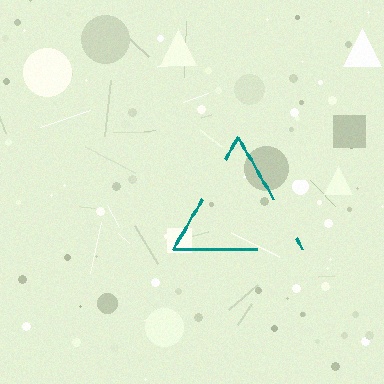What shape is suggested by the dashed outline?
The dashed outline suggests a triangle.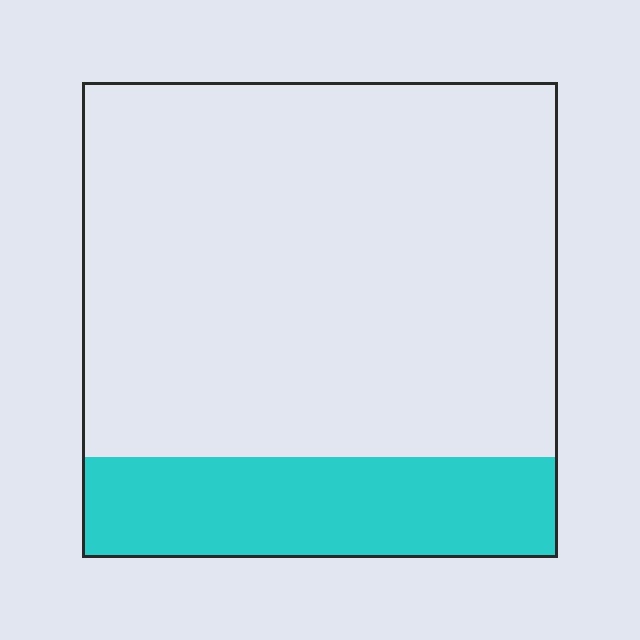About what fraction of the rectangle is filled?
About one fifth (1/5).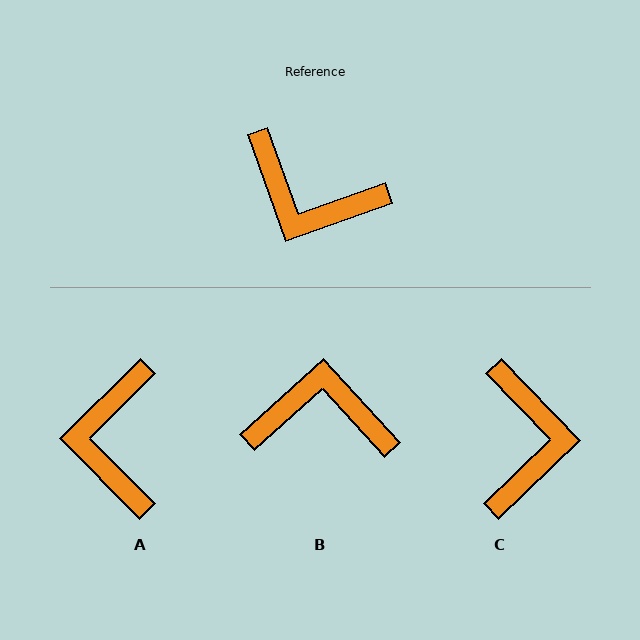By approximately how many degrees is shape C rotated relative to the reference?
Approximately 114 degrees counter-clockwise.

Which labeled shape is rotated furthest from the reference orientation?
B, about 158 degrees away.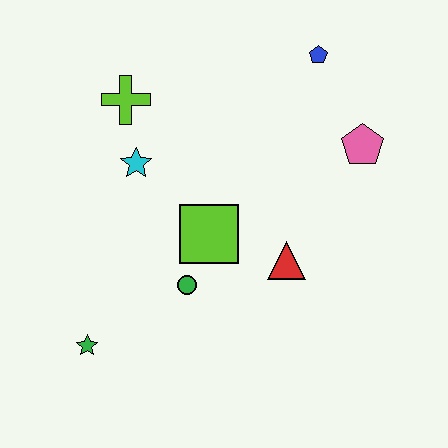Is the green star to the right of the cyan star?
No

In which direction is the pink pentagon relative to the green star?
The pink pentagon is to the right of the green star.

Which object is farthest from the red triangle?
The lime cross is farthest from the red triangle.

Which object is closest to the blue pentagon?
The pink pentagon is closest to the blue pentagon.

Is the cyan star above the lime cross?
No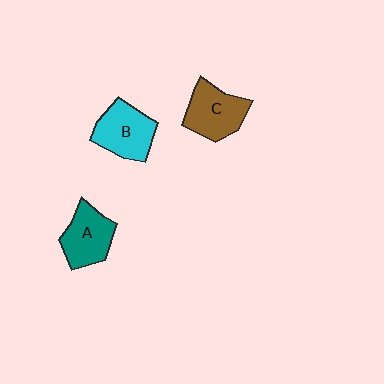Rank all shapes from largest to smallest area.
From largest to smallest: C (brown), B (cyan), A (teal).